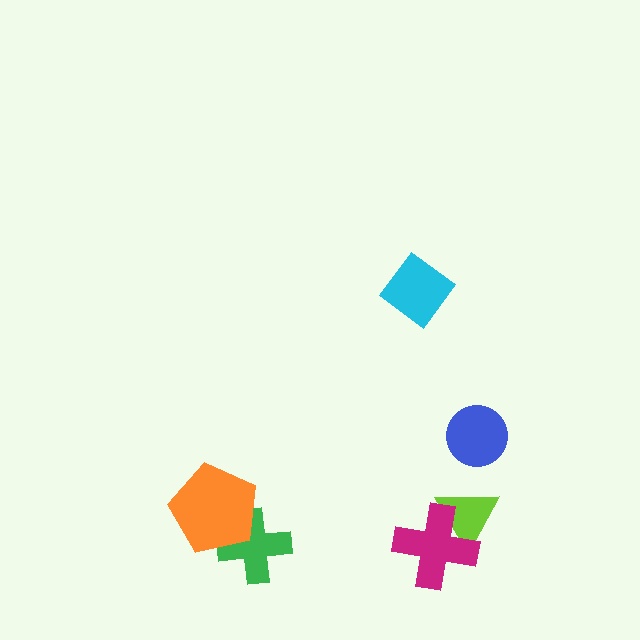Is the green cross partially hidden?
Yes, it is partially covered by another shape.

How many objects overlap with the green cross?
1 object overlaps with the green cross.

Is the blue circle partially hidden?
No, no other shape covers it.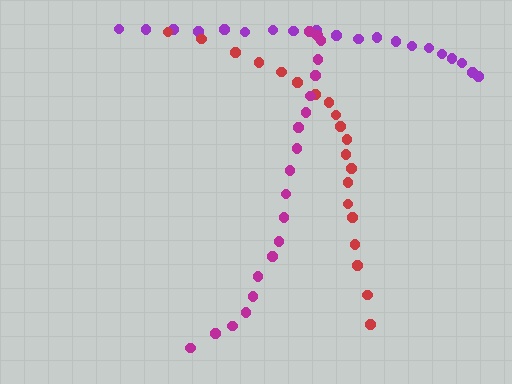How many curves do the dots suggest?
There are 3 distinct paths.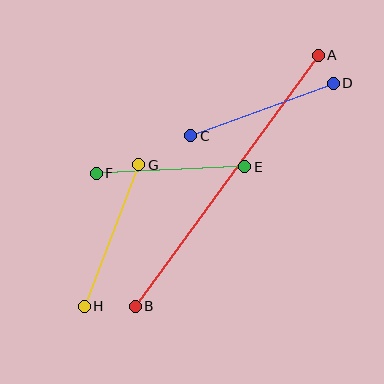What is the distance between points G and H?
The distance is approximately 152 pixels.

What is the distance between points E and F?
The distance is approximately 149 pixels.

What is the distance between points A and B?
The distance is approximately 311 pixels.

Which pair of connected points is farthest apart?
Points A and B are farthest apart.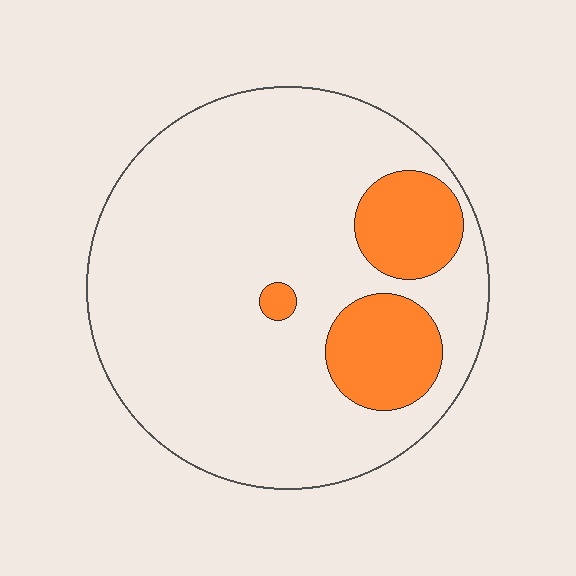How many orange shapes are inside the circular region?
3.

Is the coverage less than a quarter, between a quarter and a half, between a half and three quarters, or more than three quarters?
Less than a quarter.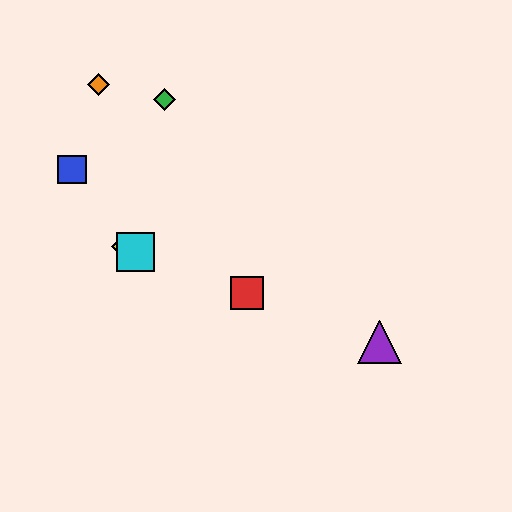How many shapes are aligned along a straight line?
4 shapes (the red square, the yellow diamond, the purple triangle, the cyan square) are aligned along a straight line.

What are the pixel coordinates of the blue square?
The blue square is at (72, 169).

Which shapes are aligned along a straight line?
The red square, the yellow diamond, the purple triangle, the cyan square are aligned along a straight line.